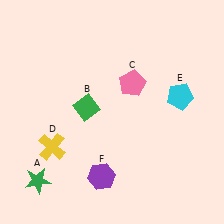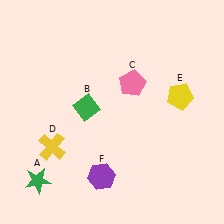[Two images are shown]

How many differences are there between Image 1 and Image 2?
There is 1 difference between the two images.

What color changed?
The pentagon (E) changed from cyan in Image 1 to yellow in Image 2.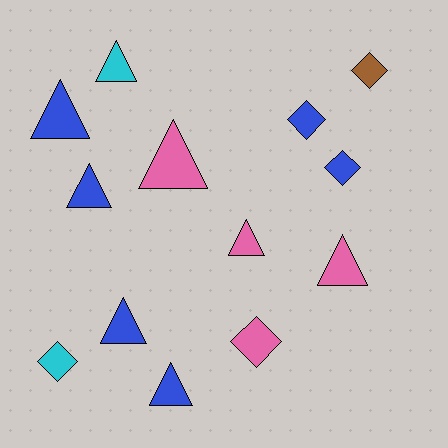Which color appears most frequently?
Blue, with 6 objects.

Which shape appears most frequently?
Triangle, with 8 objects.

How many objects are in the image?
There are 13 objects.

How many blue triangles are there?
There are 4 blue triangles.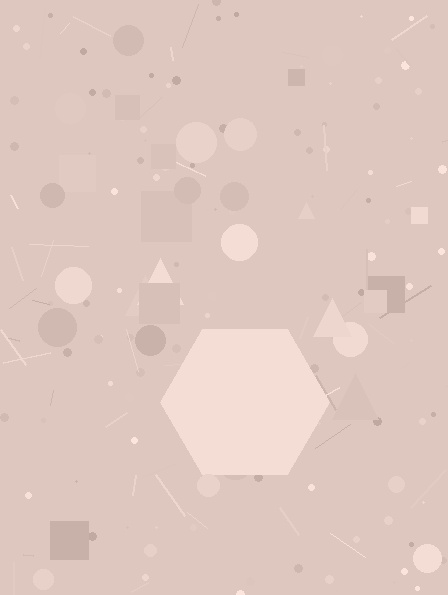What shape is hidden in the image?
A hexagon is hidden in the image.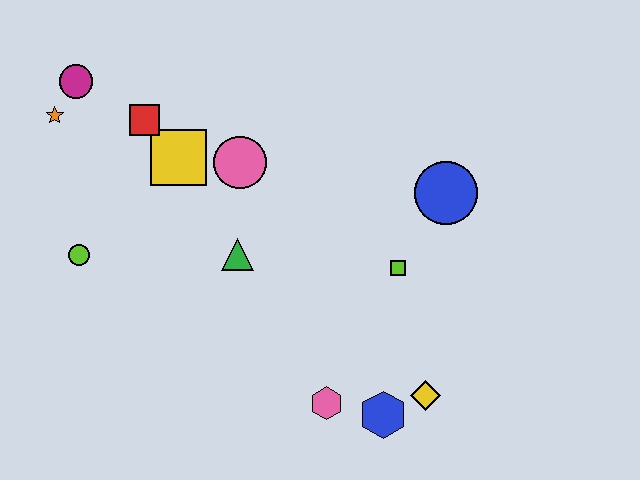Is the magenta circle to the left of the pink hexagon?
Yes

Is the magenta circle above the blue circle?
Yes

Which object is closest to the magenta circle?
The orange star is closest to the magenta circle.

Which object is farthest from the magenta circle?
The yellow diamond is farthest from the magenta circle.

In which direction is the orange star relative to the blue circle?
The orange star is to the left of the blue circle.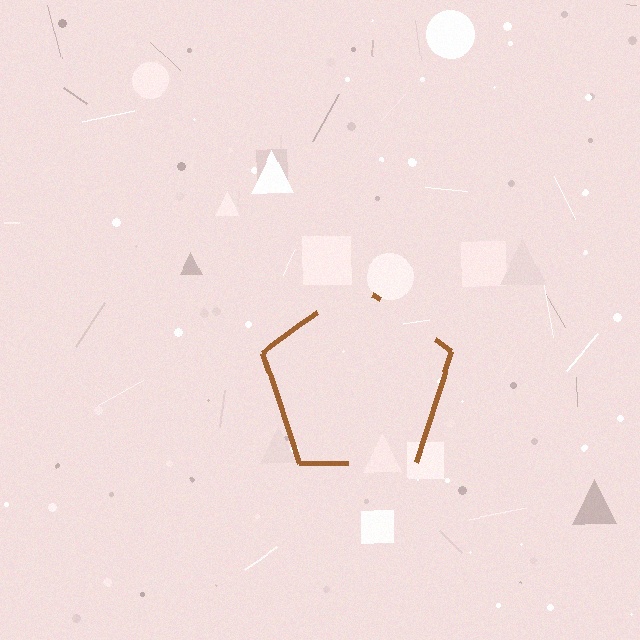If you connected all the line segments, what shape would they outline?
They would outline a pentagon.